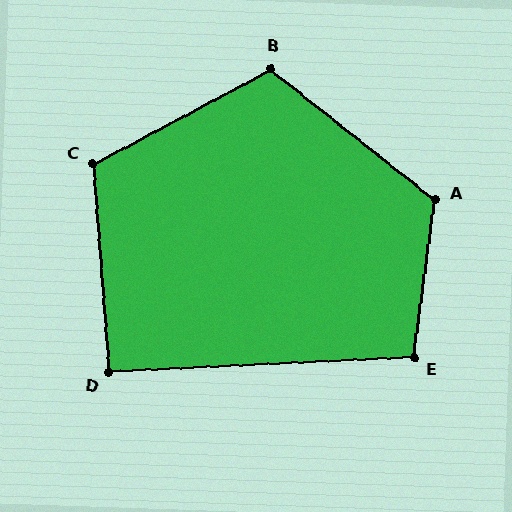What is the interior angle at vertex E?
Approximately 100 degrees (obtuse).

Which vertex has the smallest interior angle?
D, at approximately 92 degrees.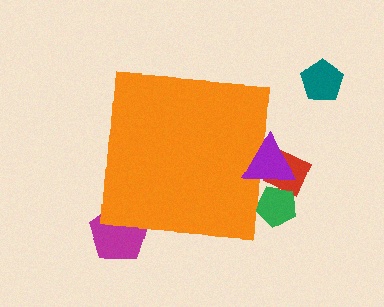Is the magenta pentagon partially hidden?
Yes, the magenta pentagon is partially hidden behind the orange square.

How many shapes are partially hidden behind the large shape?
3 shapes are partially hidden.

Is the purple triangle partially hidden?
No, the purple triangle is fully visible.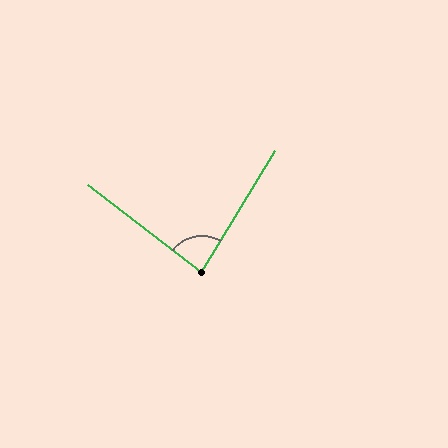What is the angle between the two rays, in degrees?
Approximately 83 degrees.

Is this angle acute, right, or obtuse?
It is acute.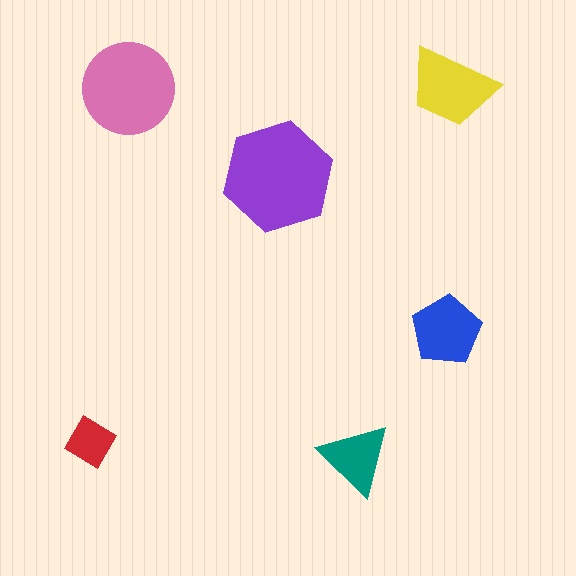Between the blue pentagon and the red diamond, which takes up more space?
The blue pentagon.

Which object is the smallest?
The red diamond.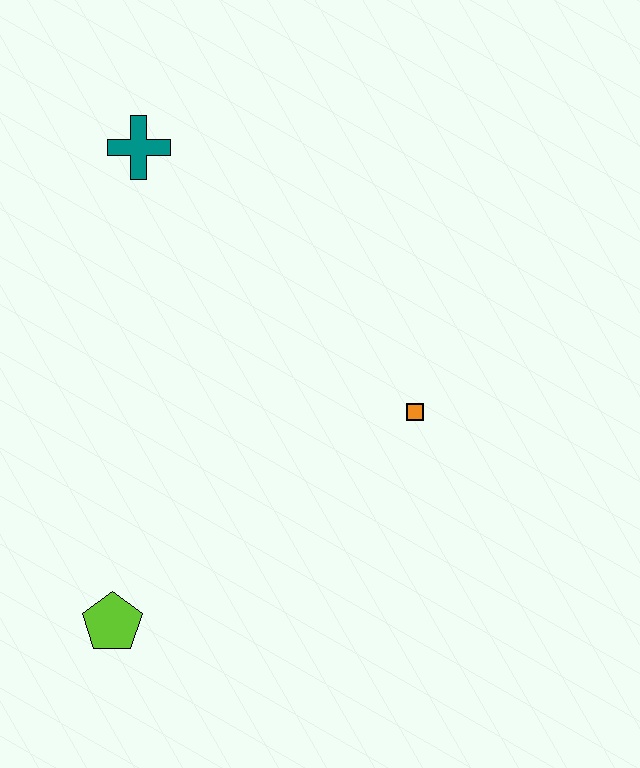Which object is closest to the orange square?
The lime pentagon is closest to the orange square.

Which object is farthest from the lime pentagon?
The teal cross is farthest from the lime pentagon.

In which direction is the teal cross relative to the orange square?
The teal cross is to the left of the orange square.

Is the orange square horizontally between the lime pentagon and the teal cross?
No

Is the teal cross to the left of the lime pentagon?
No